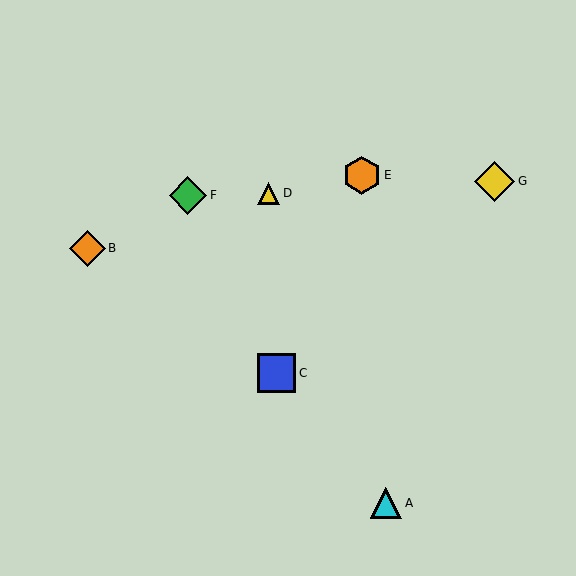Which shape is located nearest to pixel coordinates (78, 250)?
The orange diamond (labeled B) at (87, 248) is nearest to that location.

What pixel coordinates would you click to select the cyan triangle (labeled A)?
Click at (386, 503) to select the cyan triangle A.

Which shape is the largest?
The yellow diamond (labeled G) is the largest.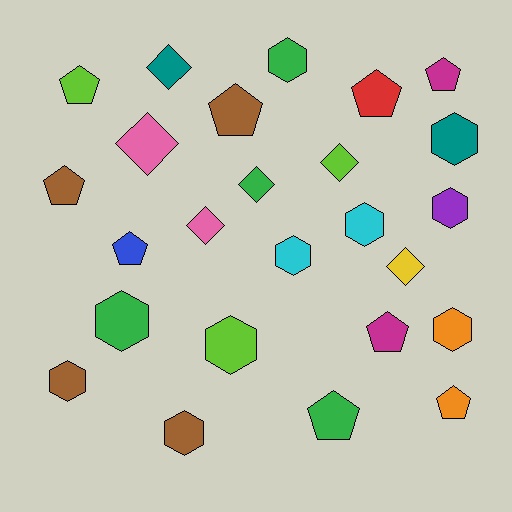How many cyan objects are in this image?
There are 2 cyan objects.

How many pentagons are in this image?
There are 9 pentagons.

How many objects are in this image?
There are 25 objects.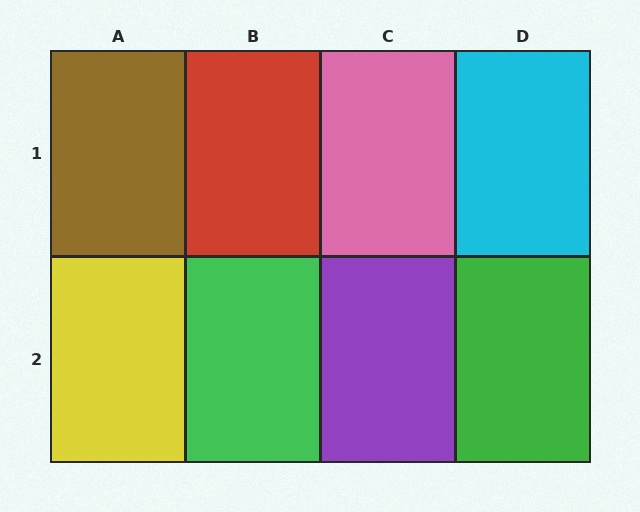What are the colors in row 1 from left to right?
Brown, red, pink, cyan.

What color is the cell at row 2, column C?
Purple.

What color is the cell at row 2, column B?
Green.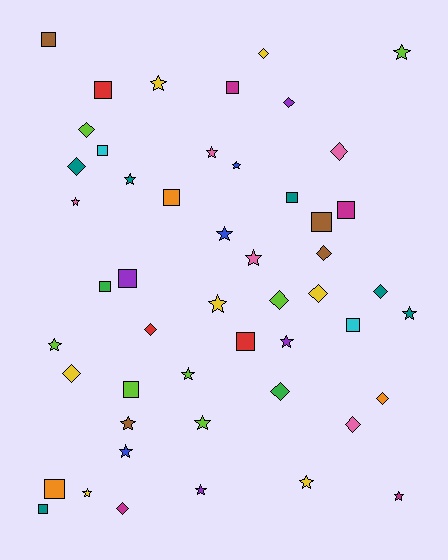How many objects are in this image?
There are 50 objects.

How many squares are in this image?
There are 15 squares.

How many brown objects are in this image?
There are 4 brown objects.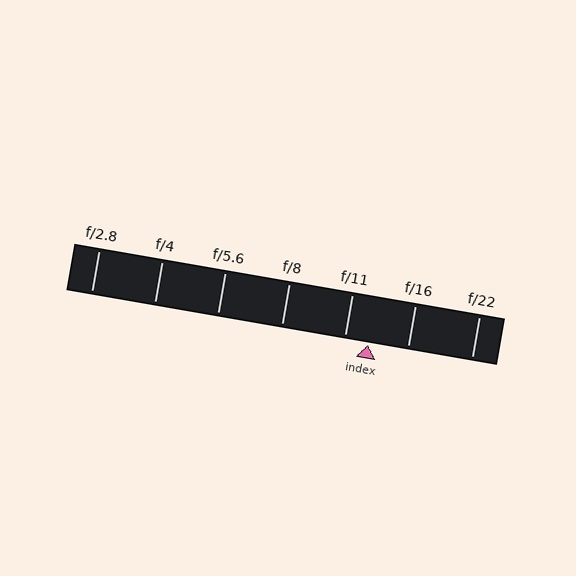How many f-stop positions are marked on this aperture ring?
There are 7 f-stop positions marked.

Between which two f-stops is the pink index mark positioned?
The index mark is between f/11 and f/16.